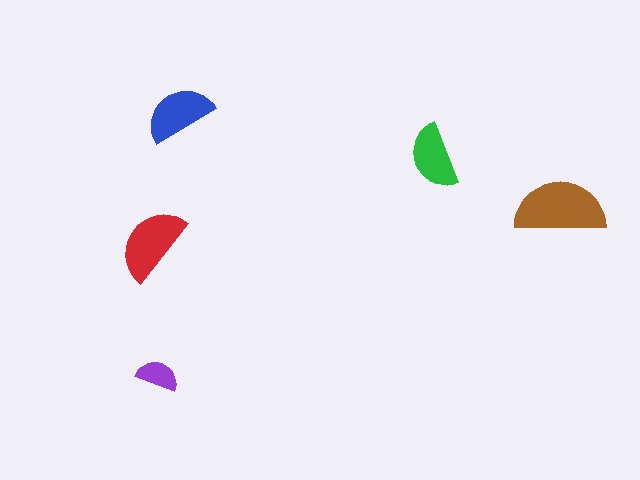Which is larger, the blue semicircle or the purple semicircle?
The blue one.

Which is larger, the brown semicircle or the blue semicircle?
The brown one.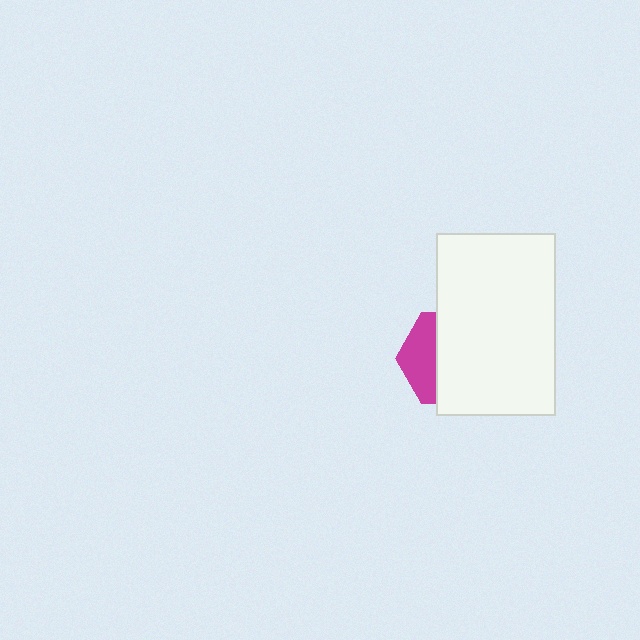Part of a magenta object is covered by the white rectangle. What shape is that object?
It is a hexagon.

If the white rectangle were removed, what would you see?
You would see the complete magenta hexagon.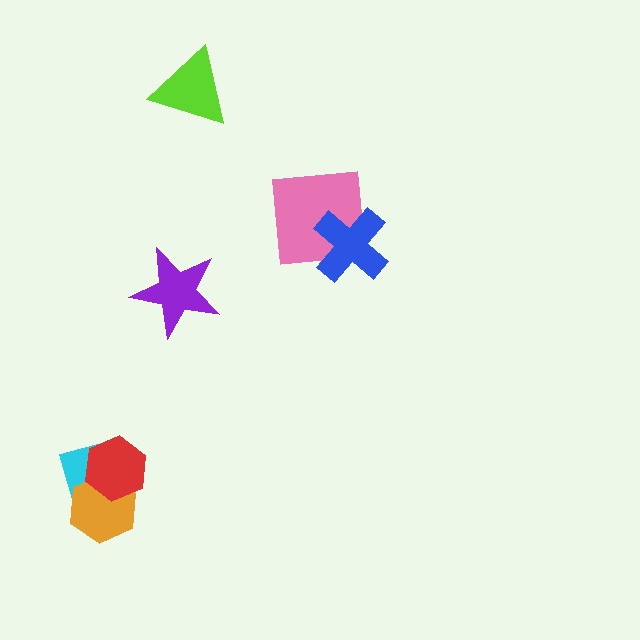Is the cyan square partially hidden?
Yes, it is partially covered by another shape.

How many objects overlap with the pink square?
1 object overlaps with the pink square.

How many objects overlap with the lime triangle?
0 objects overlap with the lime triangle.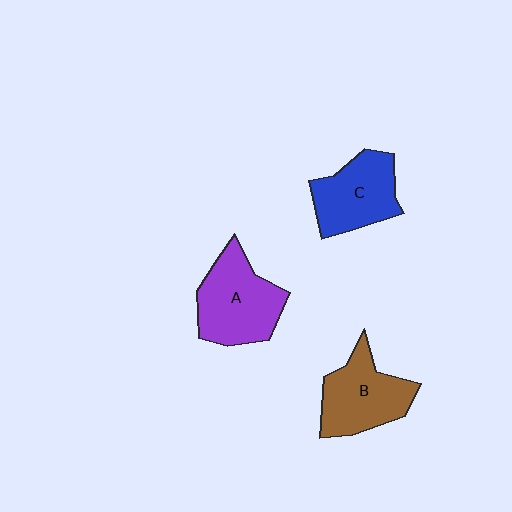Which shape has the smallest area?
Shape C (blue).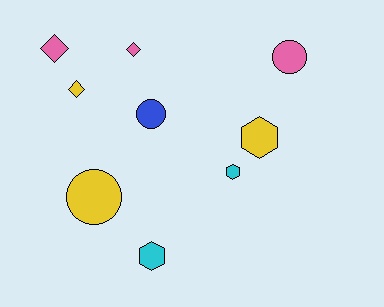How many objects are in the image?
There are 9 objects.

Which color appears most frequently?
Pink, with 3 objects.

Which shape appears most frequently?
Diamond, with 3 objects.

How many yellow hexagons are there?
There is 1 yellow hexagon.